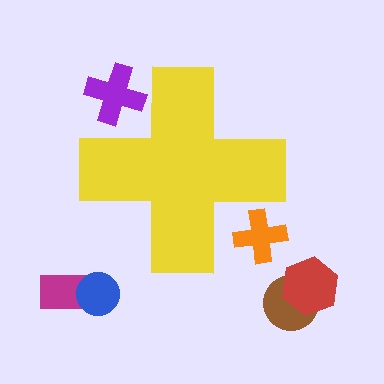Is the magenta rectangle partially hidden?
No, the magenta rectangle is fully visible.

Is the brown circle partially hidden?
No, the brown circle is fully visible.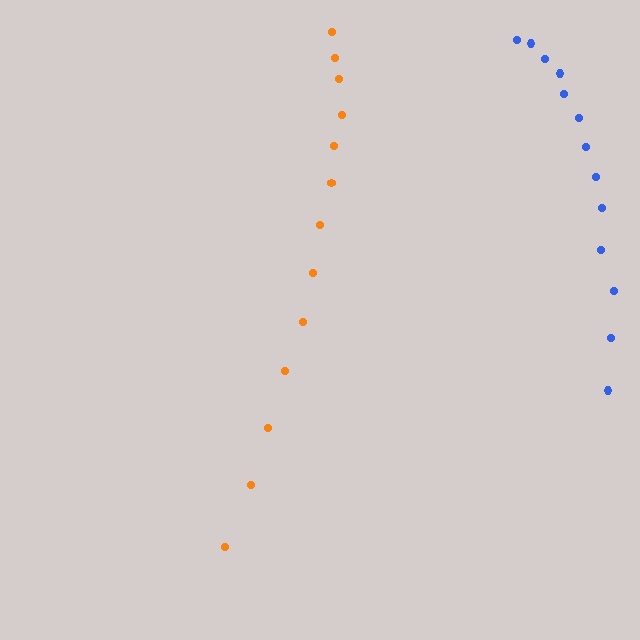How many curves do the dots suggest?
There are 2 distinct paths.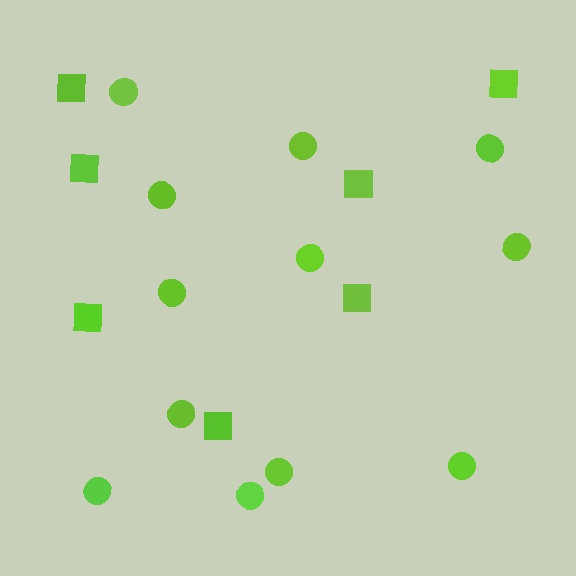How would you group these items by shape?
There are 2 groups: one group of circles (12) and one group of squares (7).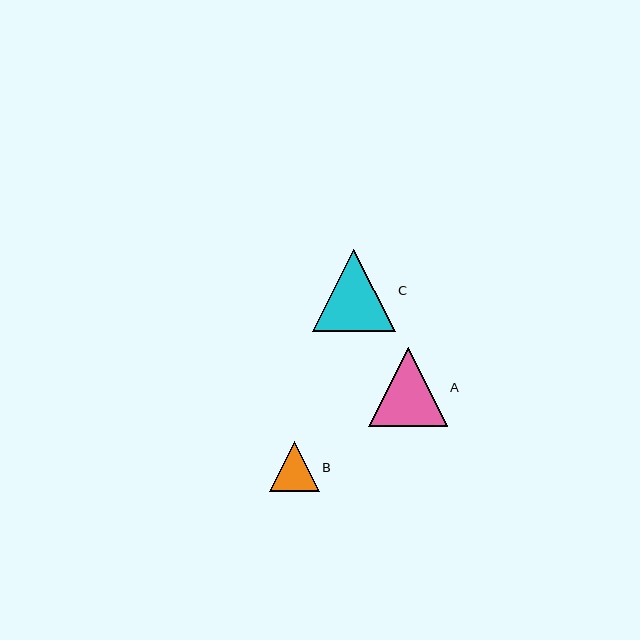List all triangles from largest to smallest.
From largest to smallest: C, A, B.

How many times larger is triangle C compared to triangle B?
Triangle C is approximately 1.7 times the size of triangle B.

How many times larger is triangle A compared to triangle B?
Triangle A is approximately 1.6 times the size of triangle B.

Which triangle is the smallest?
Triangle B is the smallest with a size of approximately 49 pixels.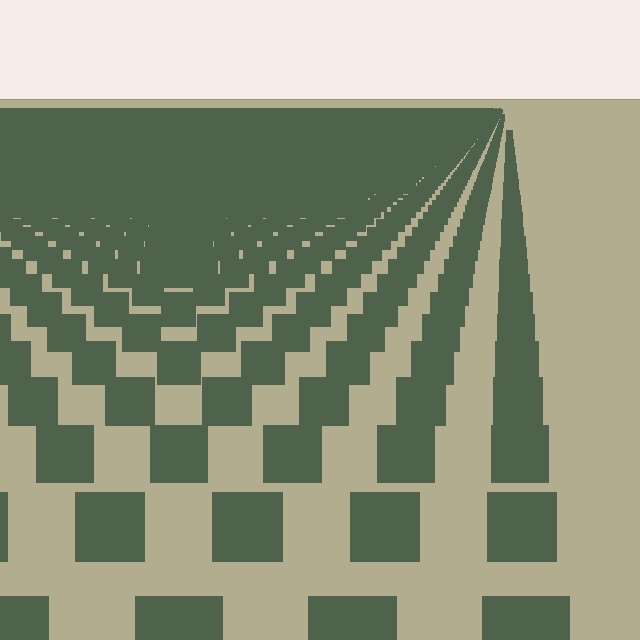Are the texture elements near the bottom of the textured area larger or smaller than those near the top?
Larger. Near the bottom, elements are closer to the viewer and appear at a bigger on-screen size.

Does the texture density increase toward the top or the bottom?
Density increases toward the top.